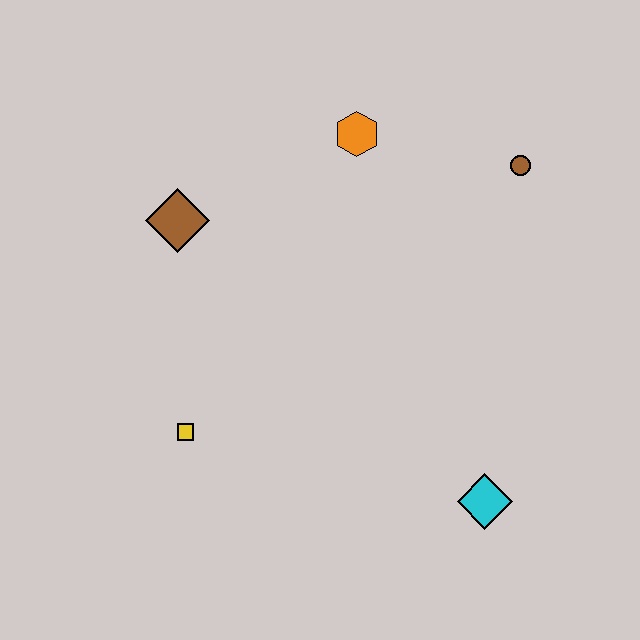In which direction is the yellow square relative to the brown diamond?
The yellow square is below the brown diamond.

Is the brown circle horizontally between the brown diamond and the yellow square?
No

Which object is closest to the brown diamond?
The orange hexagon is closest to the brown diamond.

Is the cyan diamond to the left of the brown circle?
Yes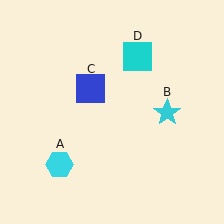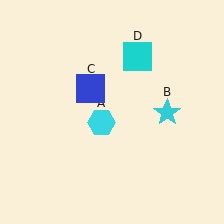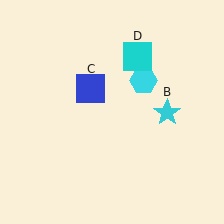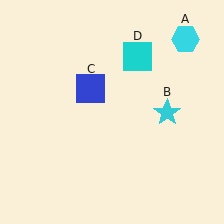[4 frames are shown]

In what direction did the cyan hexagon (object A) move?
The cyan hexagon (object A) moved up and to the right.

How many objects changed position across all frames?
1 object changed position: cyan hexagon (object A).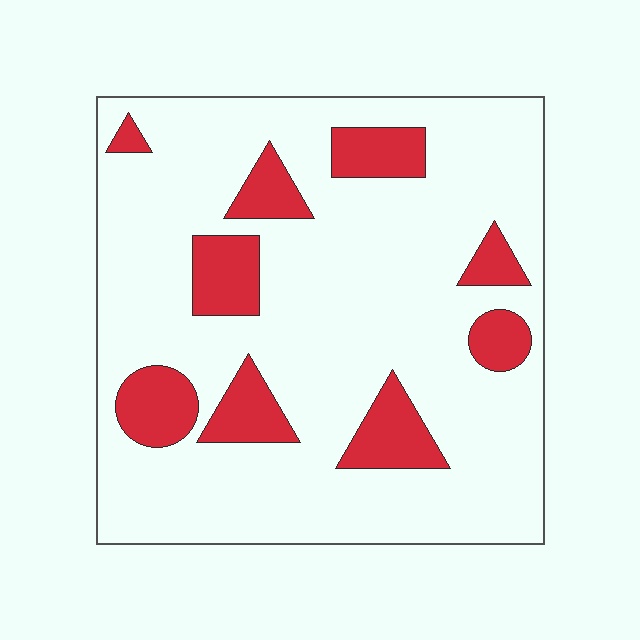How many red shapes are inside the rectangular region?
9.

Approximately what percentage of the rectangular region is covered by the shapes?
Approximately 20%.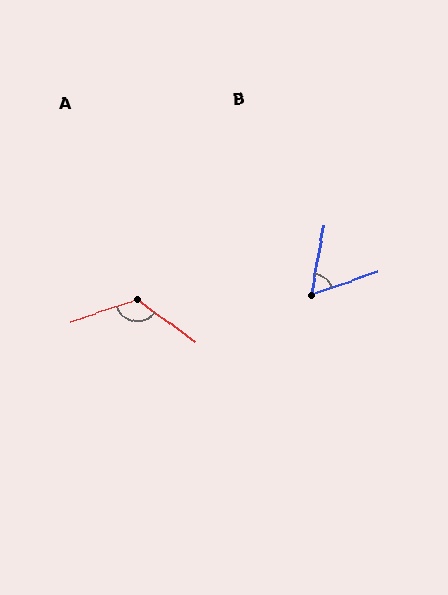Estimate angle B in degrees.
Approximately 60 degrees.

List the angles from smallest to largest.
B (60°), A (126°).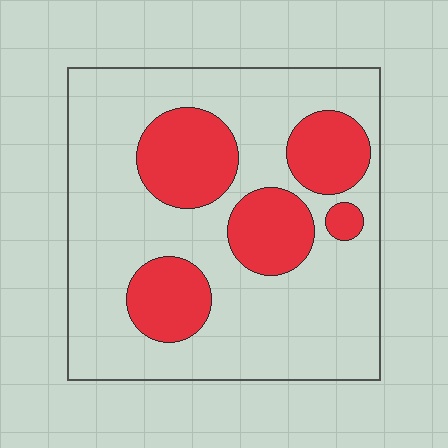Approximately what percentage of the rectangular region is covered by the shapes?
Approximately 25%.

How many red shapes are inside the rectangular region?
5.